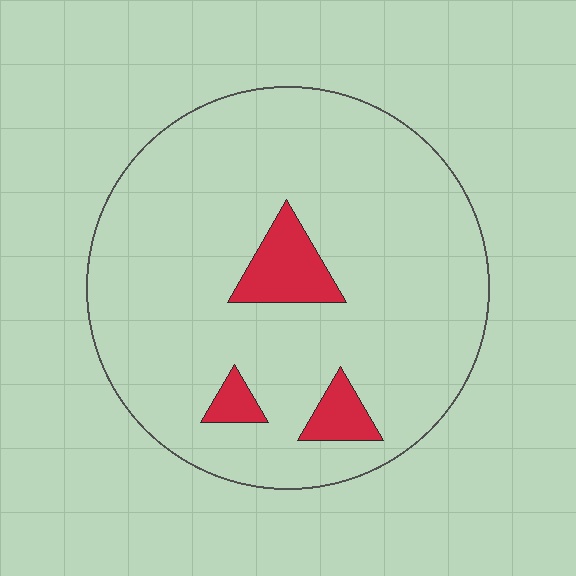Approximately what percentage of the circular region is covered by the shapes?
Approximately 10%.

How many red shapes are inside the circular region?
3.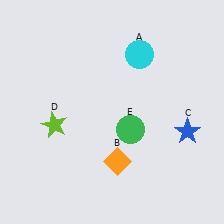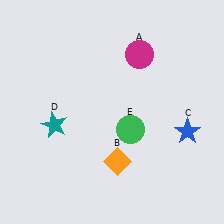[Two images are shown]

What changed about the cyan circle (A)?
In Image 1, A is cyan. In Image 2, it changed to magenta.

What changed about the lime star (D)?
In Image 1, D is lime. In Image 2, it changed to teal.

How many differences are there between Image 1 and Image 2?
There are 2 differences between the two images.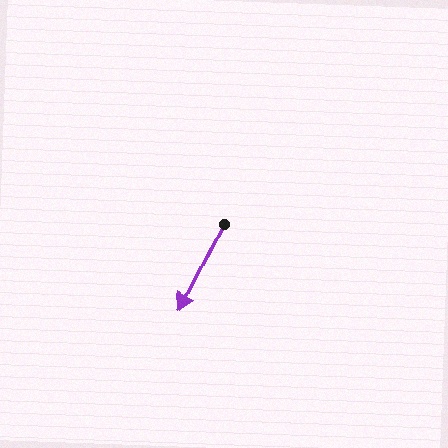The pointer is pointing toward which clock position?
Roughly 7 o'clock.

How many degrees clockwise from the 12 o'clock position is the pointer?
Approximately 206 degrees.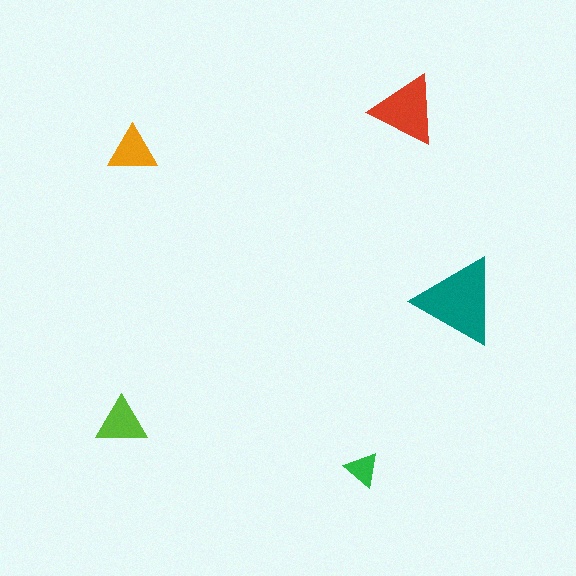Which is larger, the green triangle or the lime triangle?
The lime one.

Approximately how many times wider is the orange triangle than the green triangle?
About 1.5 times wider.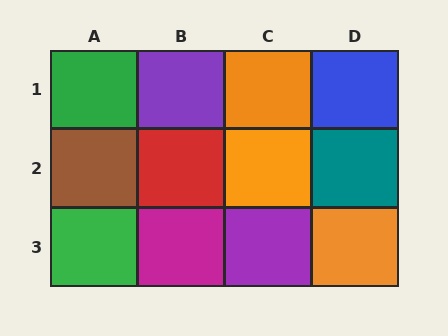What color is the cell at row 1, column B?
Purple.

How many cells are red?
1 cell is red.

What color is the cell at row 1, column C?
Orange.